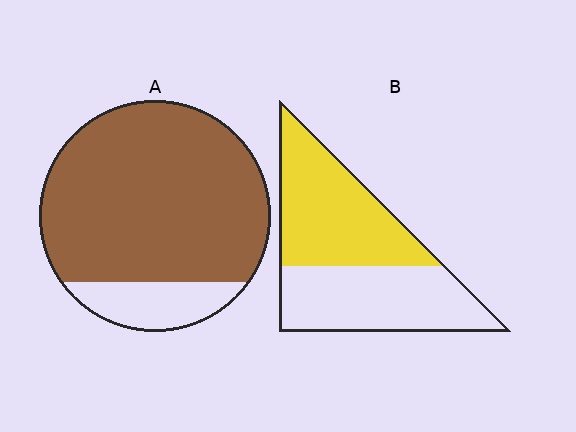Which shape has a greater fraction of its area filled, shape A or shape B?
Shape A.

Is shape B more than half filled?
Roughly half.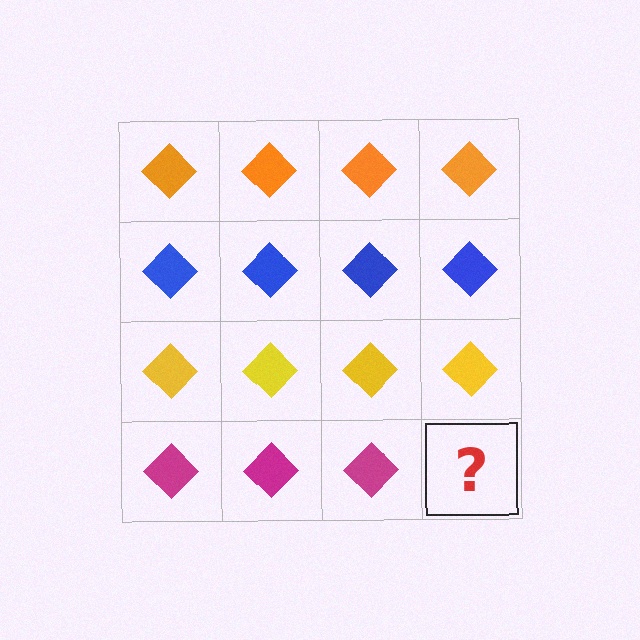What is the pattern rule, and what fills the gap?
The rule is that each row has a consistent color. The gap should be filled with a magenta diamond.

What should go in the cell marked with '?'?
The missing cell should contain a magenta diamond.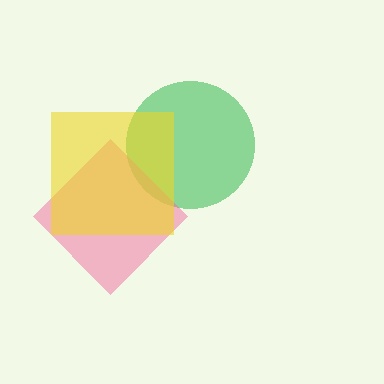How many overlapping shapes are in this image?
There are 3 overlapping shapes in the image.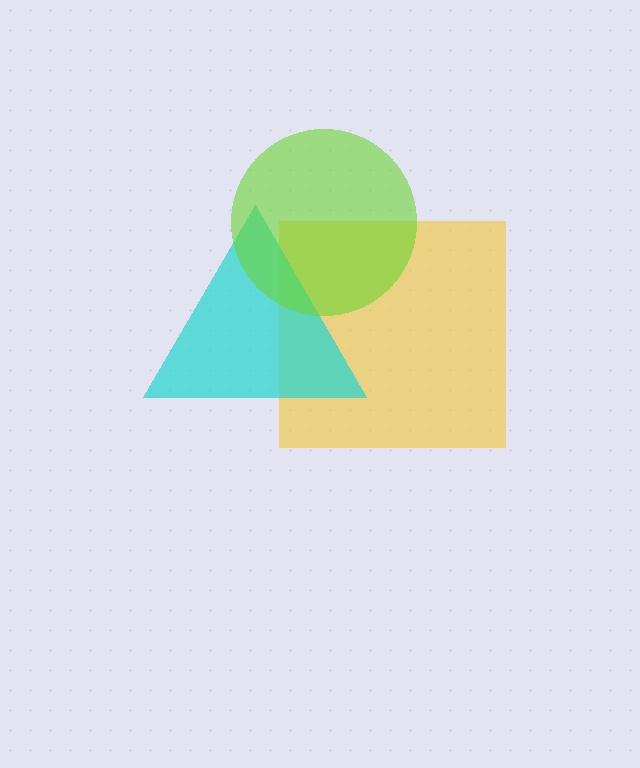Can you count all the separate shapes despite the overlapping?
Yes, there are 3 separate shapes.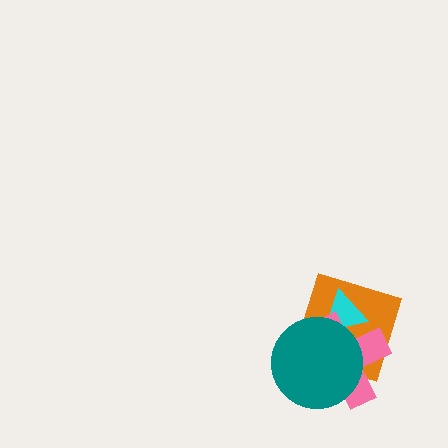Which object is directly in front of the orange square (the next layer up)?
The cyan triangle is directly in front of the orange square.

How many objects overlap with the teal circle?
3 objects overlap with the teal circle.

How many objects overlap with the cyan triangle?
3 objects overlap with the cyan triangle.